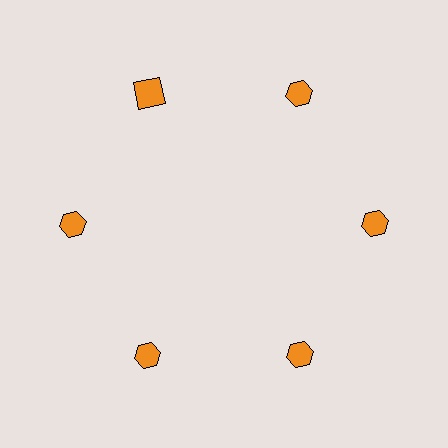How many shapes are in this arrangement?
There are 6 shapes arranged in a ring pattern.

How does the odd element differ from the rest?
It has a different shape: square instead of hexagon.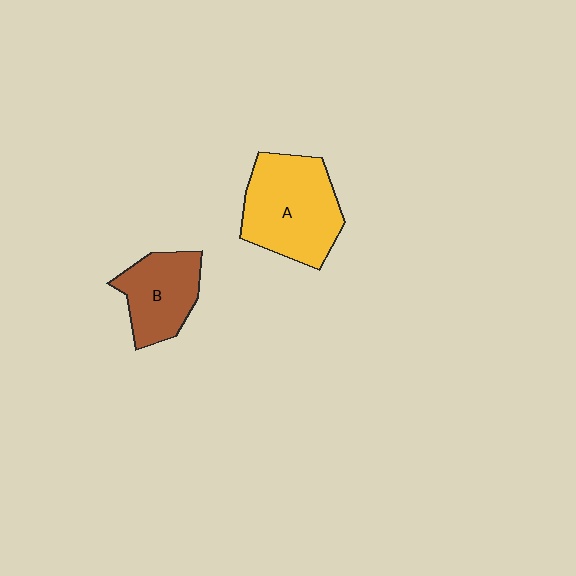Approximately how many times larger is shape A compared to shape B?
Approximately 1.5 times.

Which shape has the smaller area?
Shape B (brown).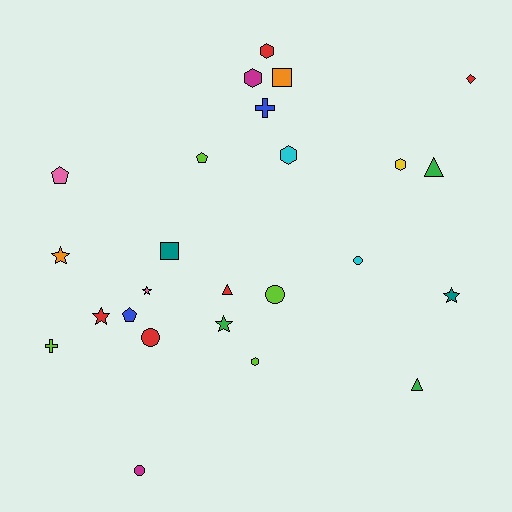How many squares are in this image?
There are 2 squares.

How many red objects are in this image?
There are 5 red objects.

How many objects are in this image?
There are 25 objects.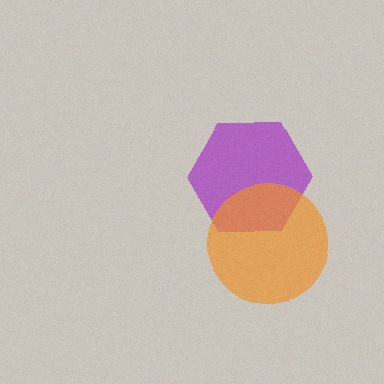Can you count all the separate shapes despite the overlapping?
Yes, there are 2 separate shapes.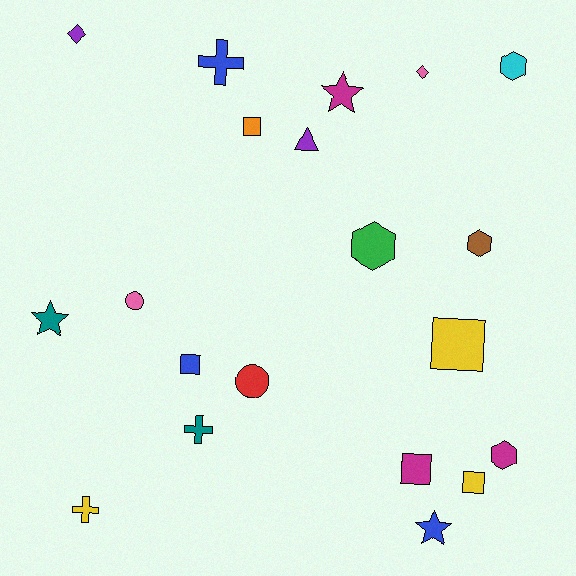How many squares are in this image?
There are 5 squares.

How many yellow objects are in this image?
There are 3 yellow objects.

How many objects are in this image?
There are 20 objects.